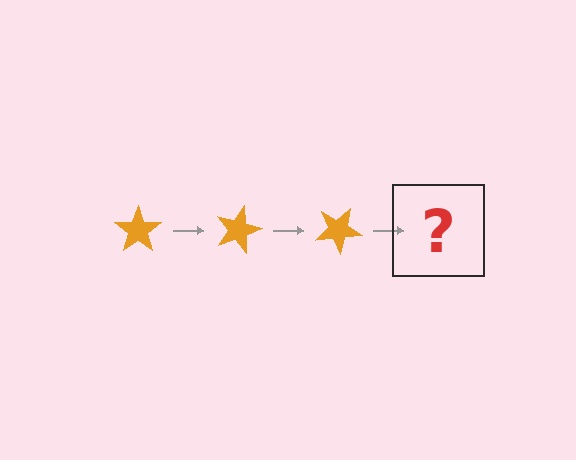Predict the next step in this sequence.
The next step is an orange star rotated 45 degrees.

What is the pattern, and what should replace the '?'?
The pattern is that the star rotates 15 degrees each step. The '?' should be an orange star rotated 45 degrees.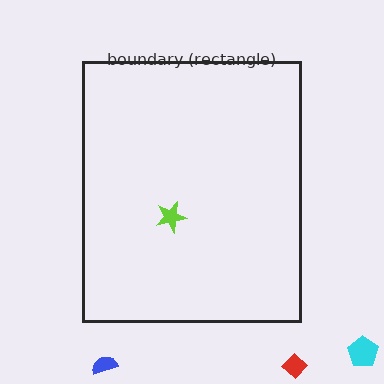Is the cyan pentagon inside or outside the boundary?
Outside.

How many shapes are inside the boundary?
1 inside, 3 outside.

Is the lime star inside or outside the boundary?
Inside.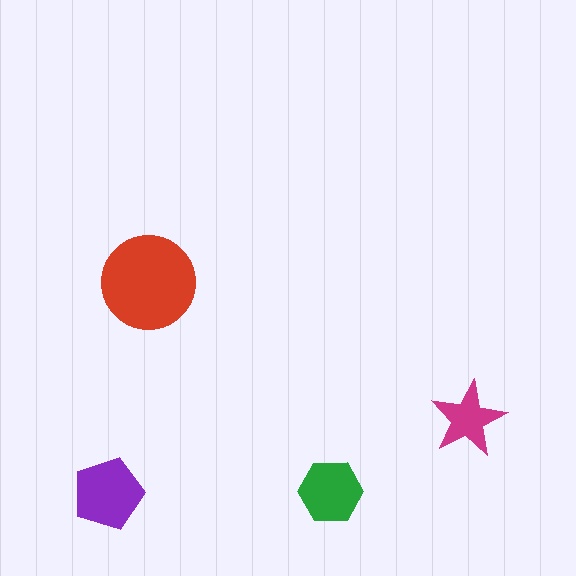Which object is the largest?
The red circle.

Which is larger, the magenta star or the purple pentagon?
The purple pentagon.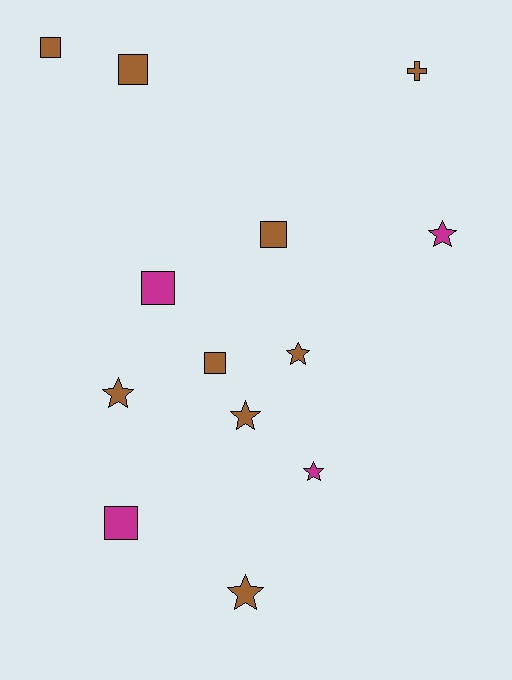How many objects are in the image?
There are 13 objects.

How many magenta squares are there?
There are 2 magenta squares.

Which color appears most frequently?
Brown, with 9 objects.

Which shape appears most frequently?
Star, with 6 objects.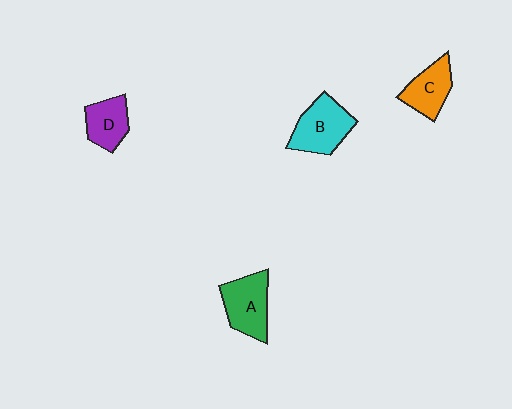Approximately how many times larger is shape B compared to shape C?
Approximately 1.3 times.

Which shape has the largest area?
Shape B (cyan).